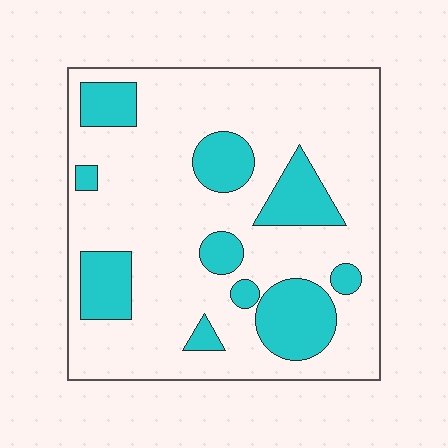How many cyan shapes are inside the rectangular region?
10.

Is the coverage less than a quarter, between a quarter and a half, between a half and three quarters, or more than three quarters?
Less than a quarter.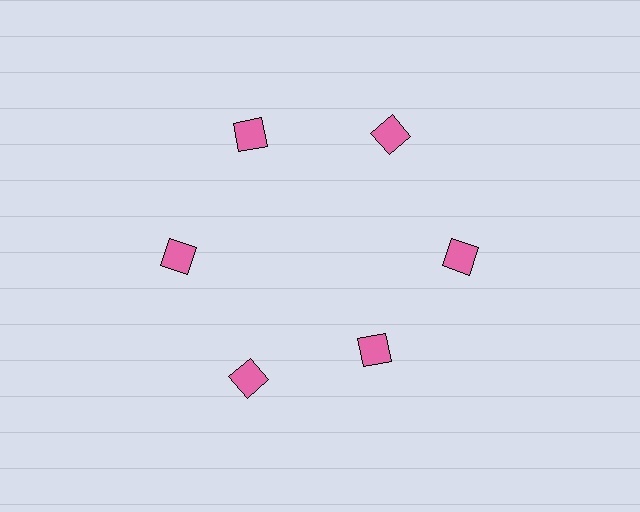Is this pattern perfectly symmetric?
No. The 6 pink squares are arranged in a ring, but one element near the 5 o'clock position is pulled inward toward the center, breaking the 6-fold rotational symmetry.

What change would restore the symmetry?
The symmetry would be restored by moving it outward, back onto the ring so that all 6 squares sit at equal angles and equal distance from the center.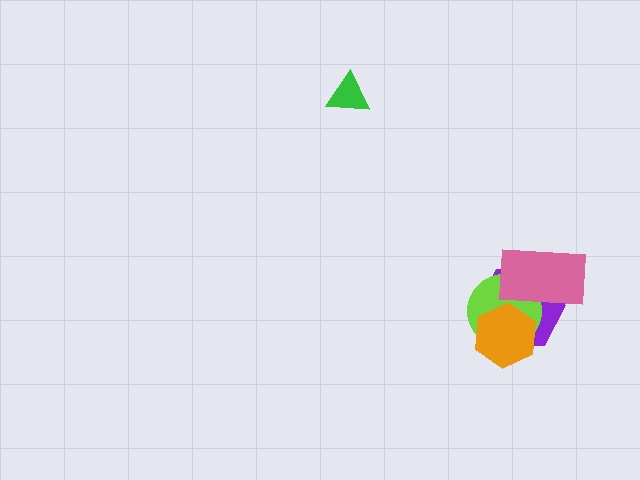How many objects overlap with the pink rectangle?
2 objects overlap with the pink rectangle.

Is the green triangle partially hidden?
No, no other shape covers it.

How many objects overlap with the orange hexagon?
2 objects overlap with the orange hexagon.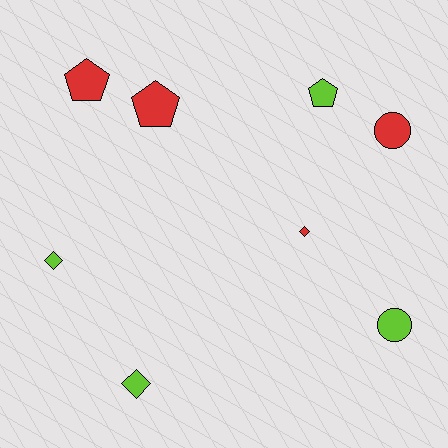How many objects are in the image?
There are 8 objects.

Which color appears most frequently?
Red, with 4 objects.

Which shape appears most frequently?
Pentagon, with 3 objects.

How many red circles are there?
There is 1 red circle.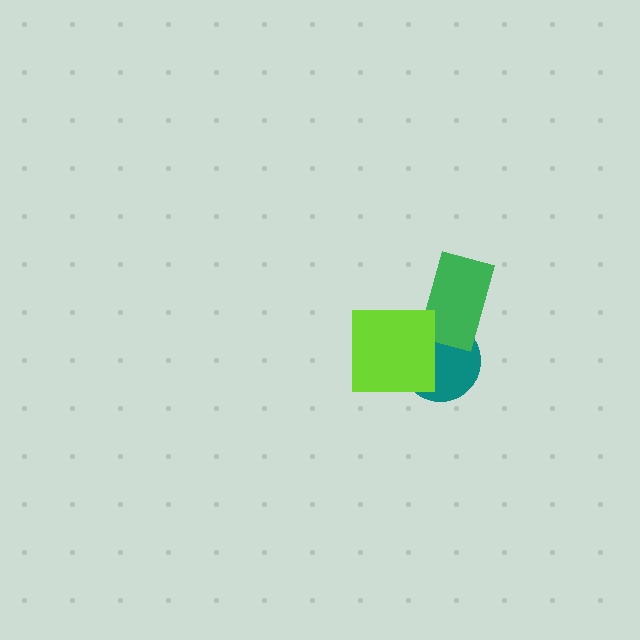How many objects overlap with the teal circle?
2 objects overlap with the teal circle.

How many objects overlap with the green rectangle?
1 object overlaps with the green rectangle.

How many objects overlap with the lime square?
1 object overlaps with the lime square.